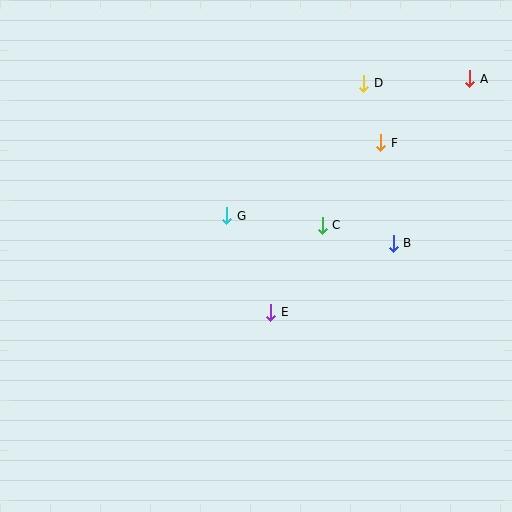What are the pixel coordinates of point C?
Point C is at (322, 225).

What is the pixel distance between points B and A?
The distance between B and A is 182 pixels.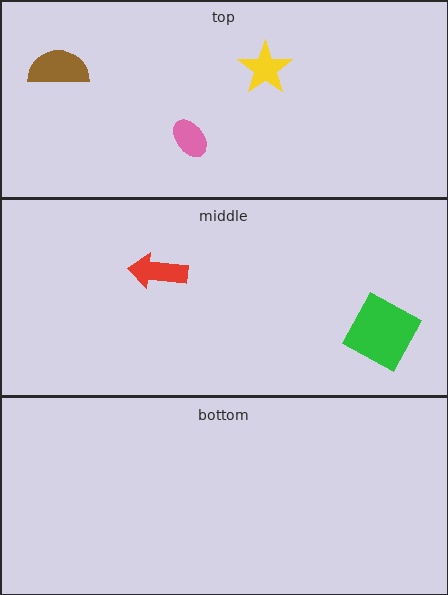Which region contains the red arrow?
The middle region.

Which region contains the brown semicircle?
The top region.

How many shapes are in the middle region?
2.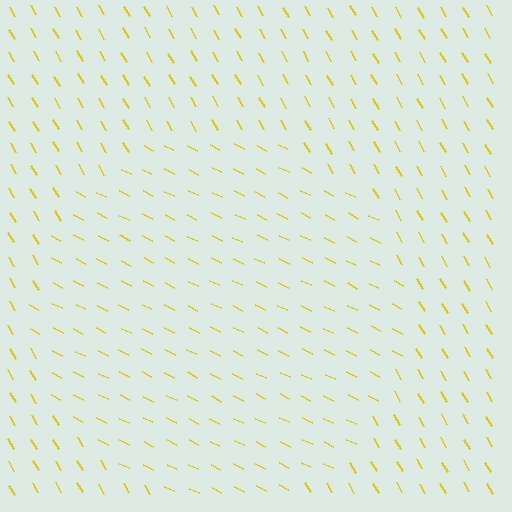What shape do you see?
I see a circle.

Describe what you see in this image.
The image is filled with small yellow line segments. A circle region in the image has lines oriented differently from the surrounding lines, creating a visible texture boundary.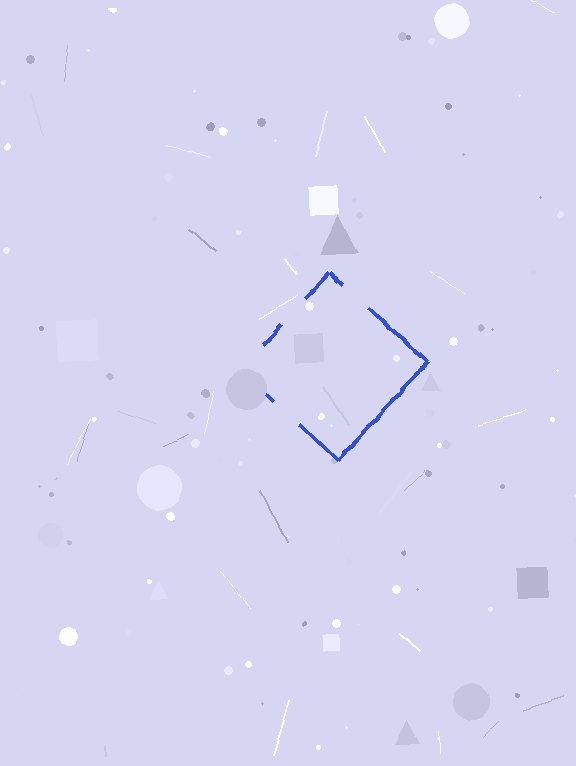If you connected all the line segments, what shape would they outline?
They would outline a diamond.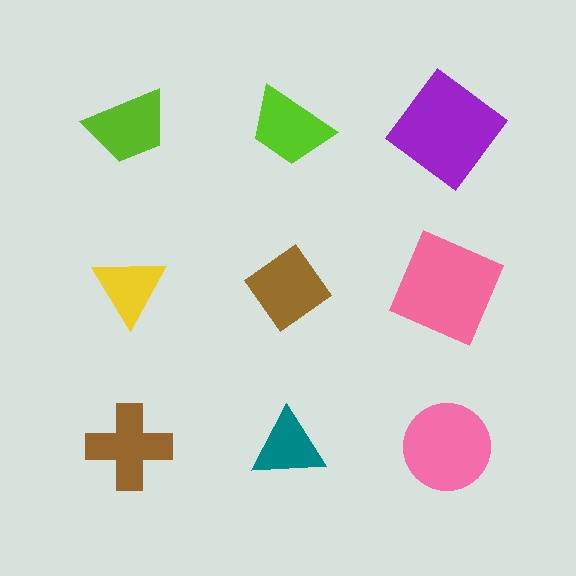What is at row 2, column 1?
A yellow triangle.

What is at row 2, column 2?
A brown diamond.